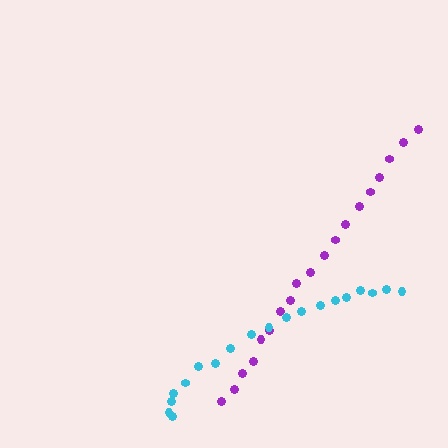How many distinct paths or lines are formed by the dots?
There are 2 distinct paths.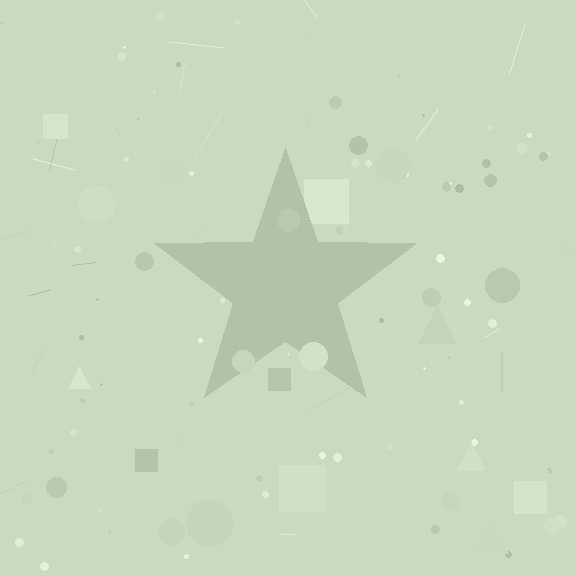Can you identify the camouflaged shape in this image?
The camouflaged shape is a star.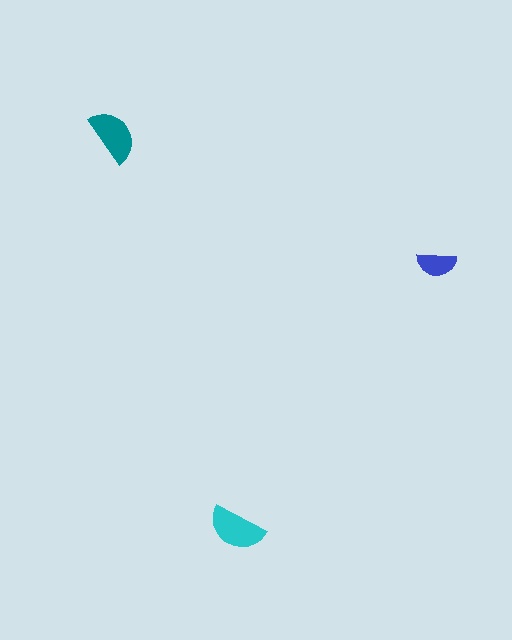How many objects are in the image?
There are 3 objects in the image.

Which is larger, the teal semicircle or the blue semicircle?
The teal one.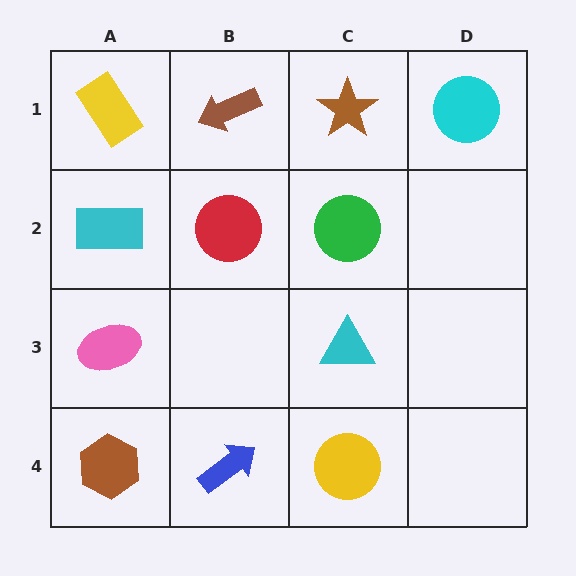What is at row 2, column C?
A green circle.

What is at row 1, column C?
A brown star.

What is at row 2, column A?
A cyan rectangle.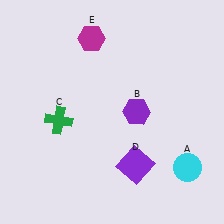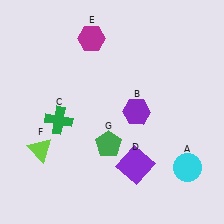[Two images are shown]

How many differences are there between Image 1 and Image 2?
There are 2 differences between the two images.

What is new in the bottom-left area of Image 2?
A green pentagon (G) was added in the bottom-left area of Image 2.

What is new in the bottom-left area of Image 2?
A lime triangle (F) was added in the bottom-left area of Image 2.